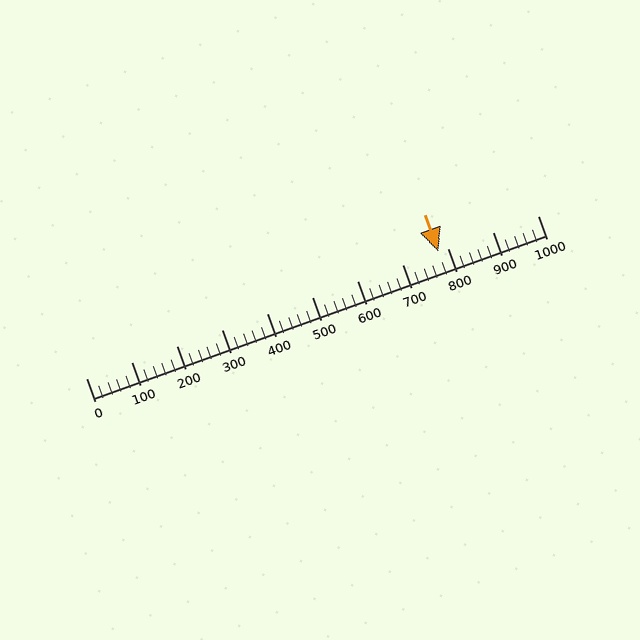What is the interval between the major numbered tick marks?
The major tick marks are spaced 100 units apart.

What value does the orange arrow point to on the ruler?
The orange arrow points to approximately 780.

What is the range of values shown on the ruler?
The ruler shows values from 0 to 1000.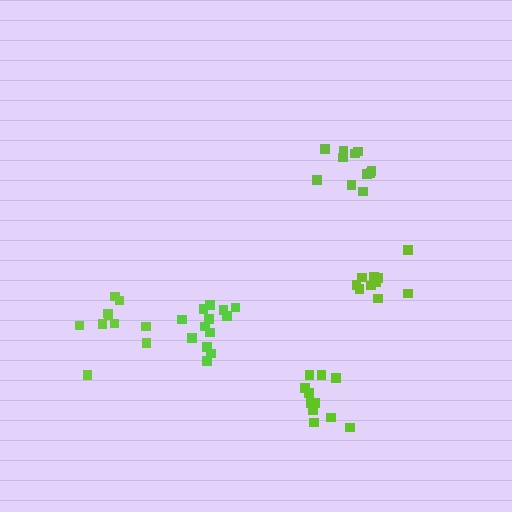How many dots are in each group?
Group 1: 11 dots, Group 2: 10 dots, Group 3: 11 dots, Group 4: 10 dots, Group 5: 13 dots (55 total).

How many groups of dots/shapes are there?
There are 5 groups.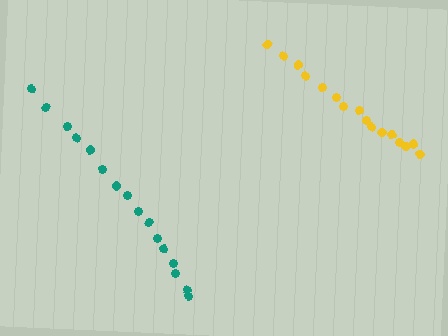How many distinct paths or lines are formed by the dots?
There are 2 distinct paths.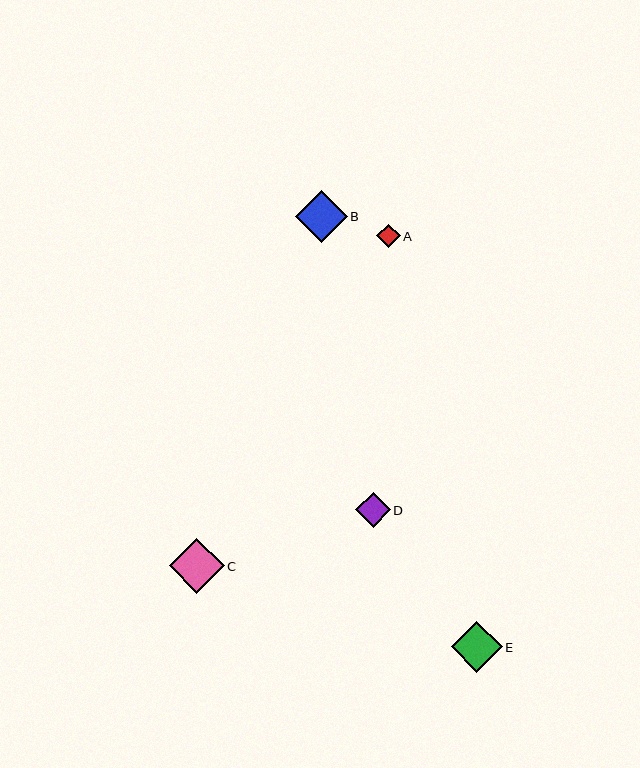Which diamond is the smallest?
Diamond A is the smallest with a size of approximately 24 pixels.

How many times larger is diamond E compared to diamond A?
Diamond E is approximately 2.2 times the size of diamond A.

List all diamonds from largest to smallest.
From largest to smallest: C, B, E, D, A.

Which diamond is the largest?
Diamond C is the largest with a size of approximately 55 pixels.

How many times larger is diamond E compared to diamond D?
Diamond E is approximately 1.5 times the size of diamond D.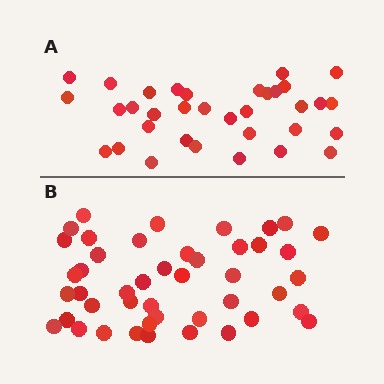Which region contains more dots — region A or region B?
Region B (the bottom region) has more dots.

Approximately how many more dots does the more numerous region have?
Region B has roughly 12 or so more dots than region A.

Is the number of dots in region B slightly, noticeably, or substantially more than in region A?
Region B has noticeably more, but not dramatically so. The ratio is roughly 1.3 to 1.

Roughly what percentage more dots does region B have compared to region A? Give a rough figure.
About 30% more.